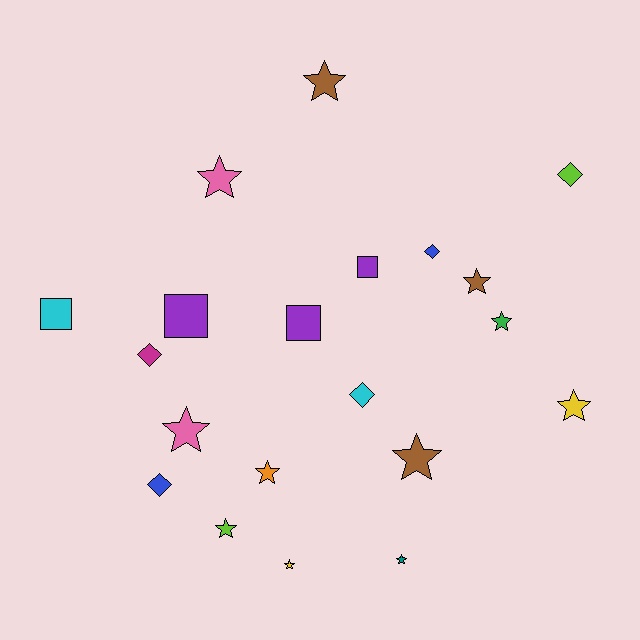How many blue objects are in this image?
There are 2 blue objects.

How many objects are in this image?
There are 20 objects.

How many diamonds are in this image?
There are 5 diamonds.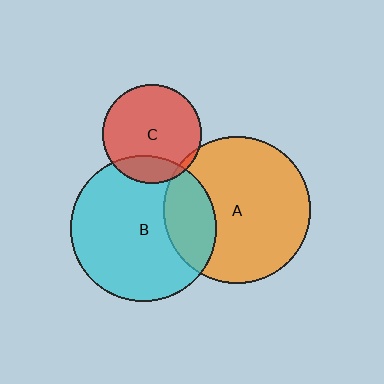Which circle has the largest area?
Circle A (orange).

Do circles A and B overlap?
Yes.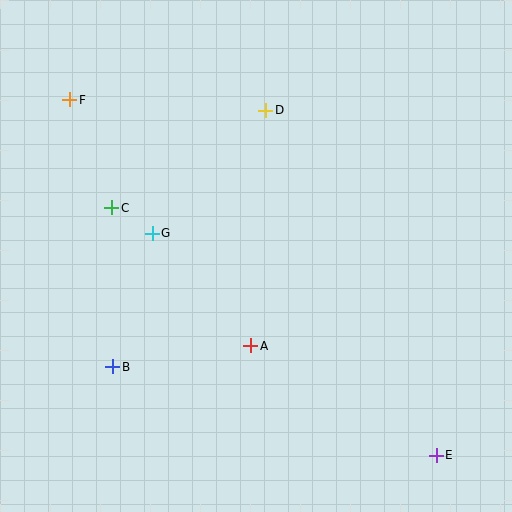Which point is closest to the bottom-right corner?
Point E is closest to the bottom-right corner.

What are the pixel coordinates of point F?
Point F is at (70, 100).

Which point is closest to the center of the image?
Point A at (251, 346) is closest to the center.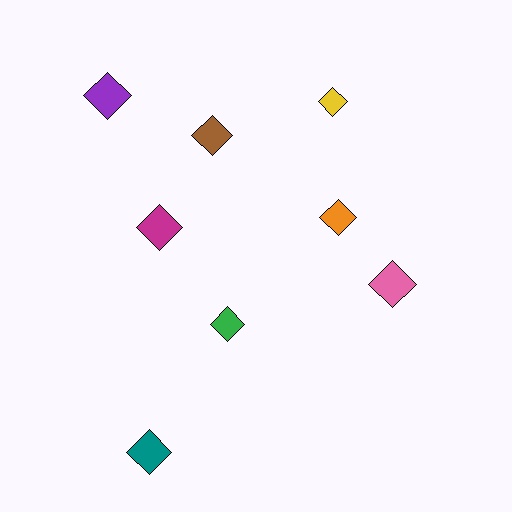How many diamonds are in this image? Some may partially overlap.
There are 8 diamonds.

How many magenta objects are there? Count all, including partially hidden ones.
There is 1 magenta object.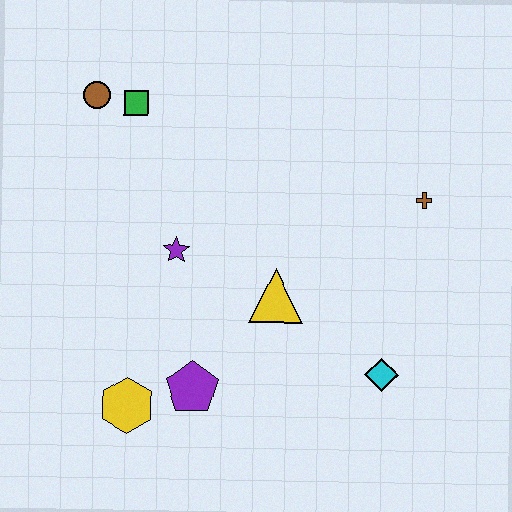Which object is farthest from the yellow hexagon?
The brown cross is farthest from the yellow hexagon.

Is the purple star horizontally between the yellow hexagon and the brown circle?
No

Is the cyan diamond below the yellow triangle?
Yes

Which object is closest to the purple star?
The yellow triangle is closest to the purple star.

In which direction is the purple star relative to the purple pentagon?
The purple star is above the purple pentagon.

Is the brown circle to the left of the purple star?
Yes